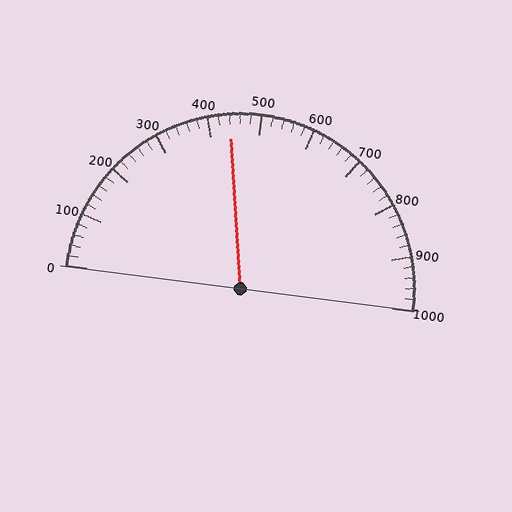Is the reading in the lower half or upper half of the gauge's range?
The reading is in the lower half of the range (0 to 1000).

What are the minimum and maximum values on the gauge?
The gauge ranges from 0 to 1000.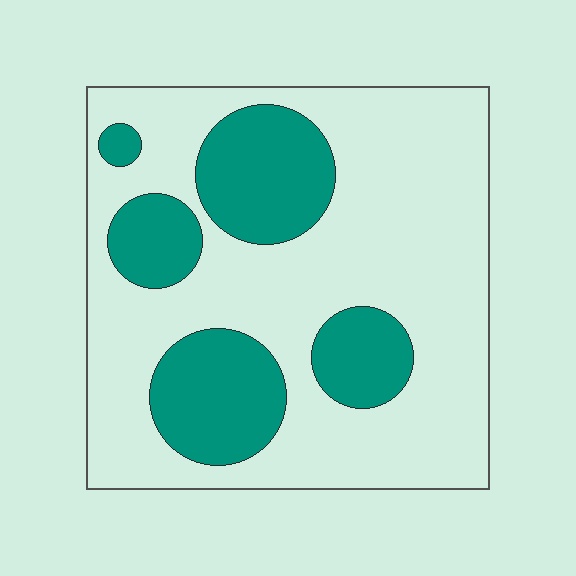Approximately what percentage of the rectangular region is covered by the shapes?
Approximately 30%.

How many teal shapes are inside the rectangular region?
5.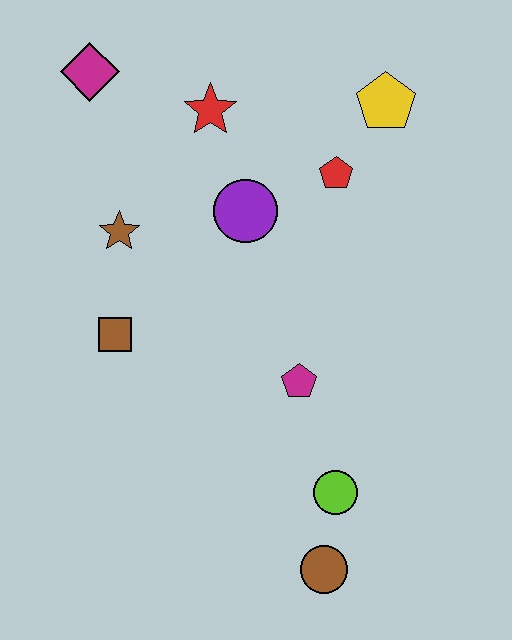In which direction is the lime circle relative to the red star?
The lime circle is below the red star.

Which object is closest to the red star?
The purple circle is closest to the red star.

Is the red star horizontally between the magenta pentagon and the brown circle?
No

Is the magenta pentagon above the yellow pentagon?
No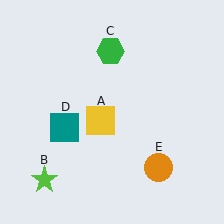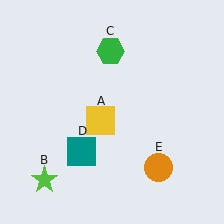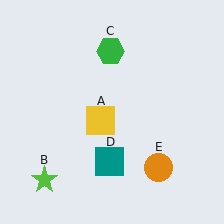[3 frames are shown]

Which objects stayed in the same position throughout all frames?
Yellow square (object A) and lime star (object B) and green hexagon (object C) and orange circle (object E) remained stationary.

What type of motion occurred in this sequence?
The teal square (object D) rotated counterclockwise around the center of the scene.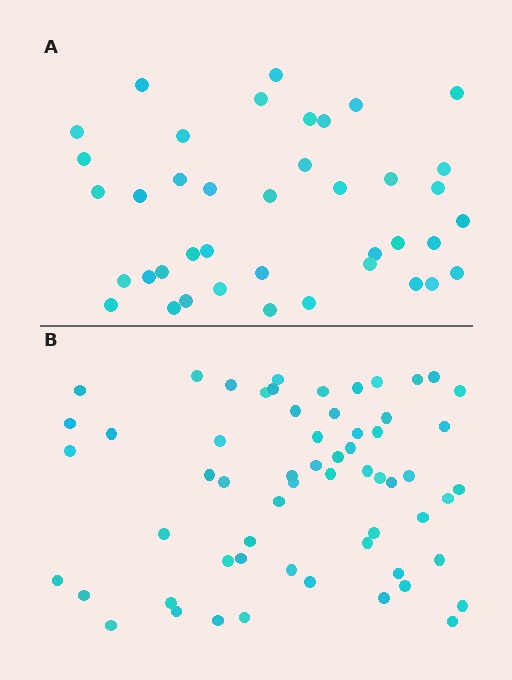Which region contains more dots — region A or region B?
Region B (the bottom region) has more dots.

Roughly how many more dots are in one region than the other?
Region B has approximately 20 more dots than region A.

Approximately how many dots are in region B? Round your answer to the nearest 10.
About 60 dots.